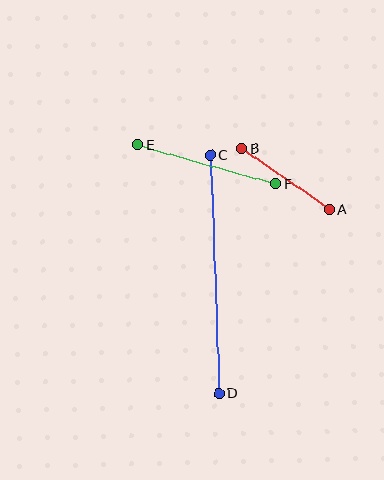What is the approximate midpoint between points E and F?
The midpoint is at approximately (207, 165) pixels.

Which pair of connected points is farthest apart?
Points C and D are farthest apart.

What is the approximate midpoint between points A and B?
The midpoint is at approximately (286, 179) pixels.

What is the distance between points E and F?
The distance is approximately 143 pixels.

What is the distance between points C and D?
The distance is approximately 239 pixels.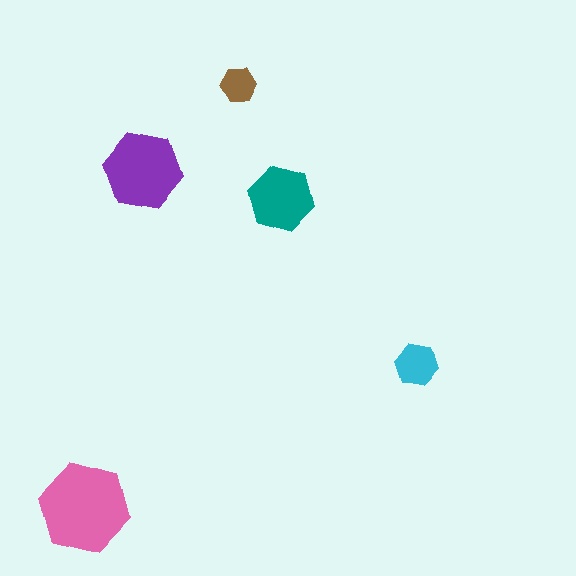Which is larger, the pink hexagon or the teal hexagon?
The pink one.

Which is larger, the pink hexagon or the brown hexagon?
The pink one.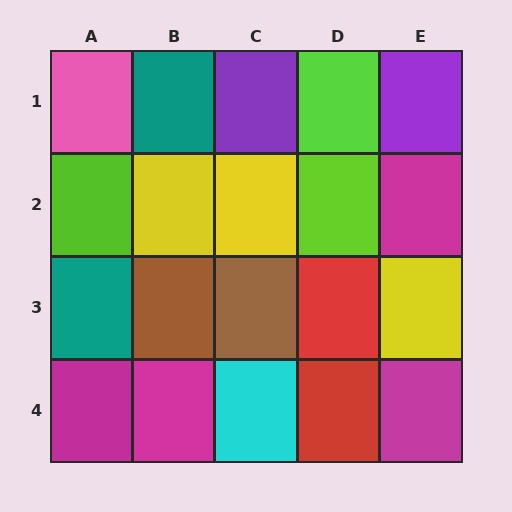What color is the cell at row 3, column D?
Red.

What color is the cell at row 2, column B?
Yellow.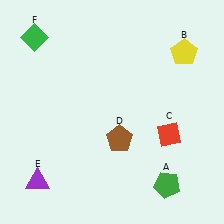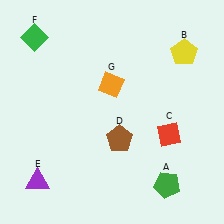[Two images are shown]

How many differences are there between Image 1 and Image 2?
There is 1 difference between the two images.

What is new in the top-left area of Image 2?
An orange diamond (G) was added in the top-left area of Image 2.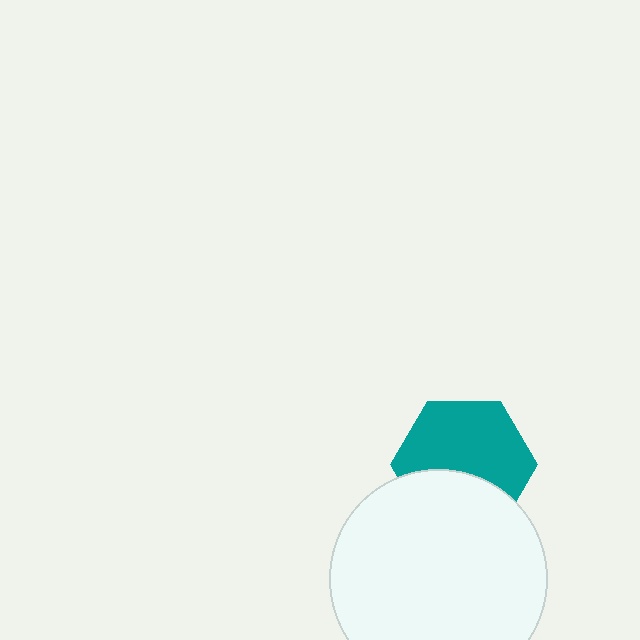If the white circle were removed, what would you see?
You would see the complete teal hexagon.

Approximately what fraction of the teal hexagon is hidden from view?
Roughly 37% of the teal hexagon is hidden behind the white circle.